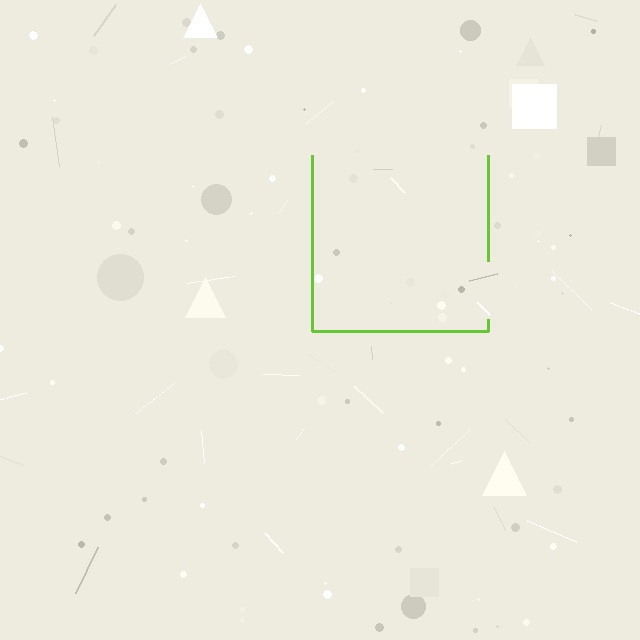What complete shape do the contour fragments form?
The contour fragments form a square.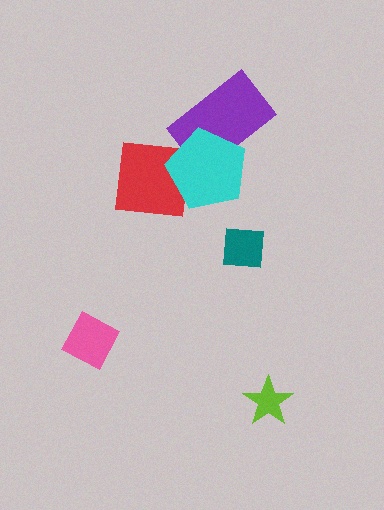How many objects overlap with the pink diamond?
0 objects overlap with the pink diamond.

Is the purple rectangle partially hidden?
Yes, it is partially covered by another shape.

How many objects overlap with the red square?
1 object overlaps with the red square.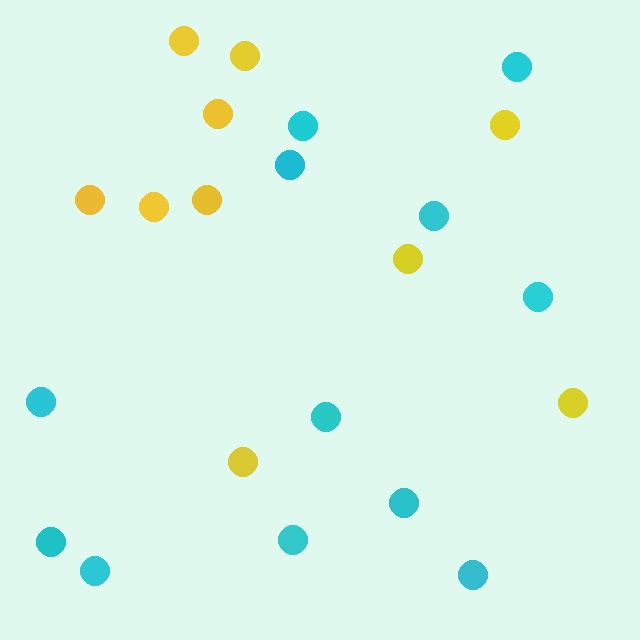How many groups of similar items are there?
There are 2 groups: one group of cyan circles (12) and one group of yellow circles (10).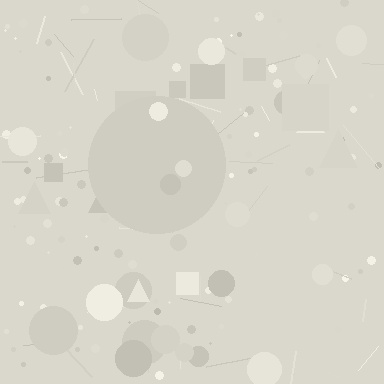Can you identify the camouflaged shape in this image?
The camouflaged shape is a circle.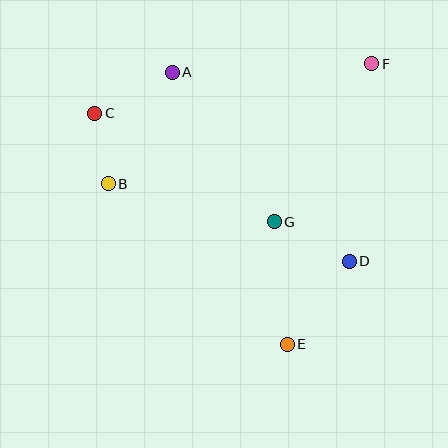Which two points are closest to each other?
Points B and C are closest to each other.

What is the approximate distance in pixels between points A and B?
The distance between A and B is approximately 129 pixels.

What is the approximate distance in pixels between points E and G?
The distance between E and G is approximately 123 pixels.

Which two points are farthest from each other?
Points C and E are farthest from each other.